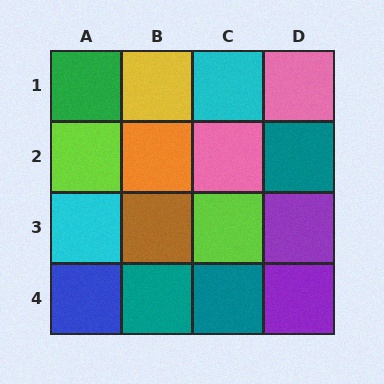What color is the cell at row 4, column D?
Purple.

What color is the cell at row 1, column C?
Cyan.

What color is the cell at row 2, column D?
Teal.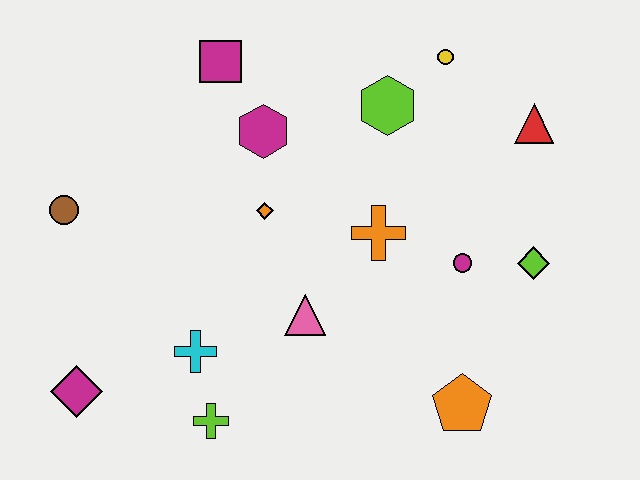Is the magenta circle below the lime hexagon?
Yes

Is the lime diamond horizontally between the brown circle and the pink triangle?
No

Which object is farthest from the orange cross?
The magenta diamond is farthest from the orange cross.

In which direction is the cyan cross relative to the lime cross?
The cyan cross is above the lime cross.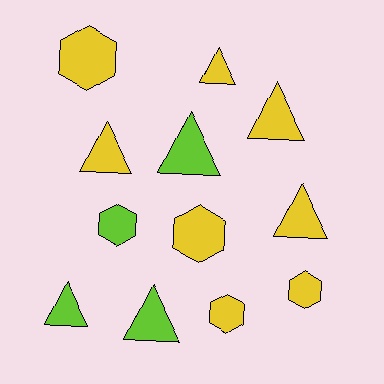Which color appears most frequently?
Yellow, with 8 objects.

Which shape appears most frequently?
Triangle, with 7 objects.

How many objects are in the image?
There are 12 objects.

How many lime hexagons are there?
There is 1 lime hexagon.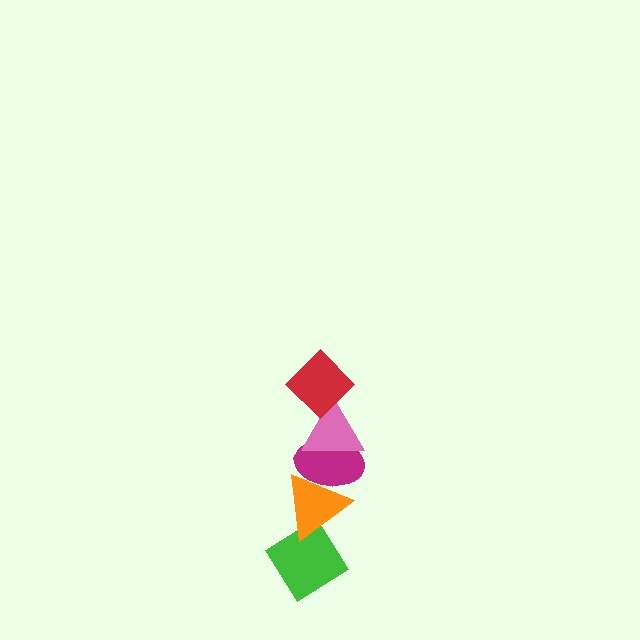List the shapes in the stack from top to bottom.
From top to bottom: the red diamond, the pink triangle, the magenta ellipse, the orange triangle, the green diamond.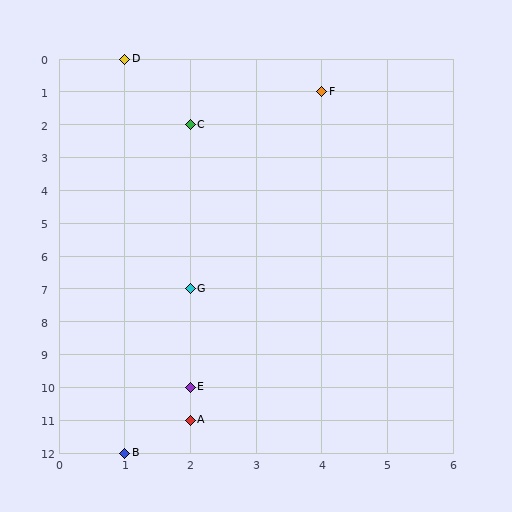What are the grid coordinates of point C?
Point C is at grid coordinates (2, 2).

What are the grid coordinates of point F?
Point F is at grid coordinates (4, 1).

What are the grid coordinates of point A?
Point A is at grid coordinates (2, 11).